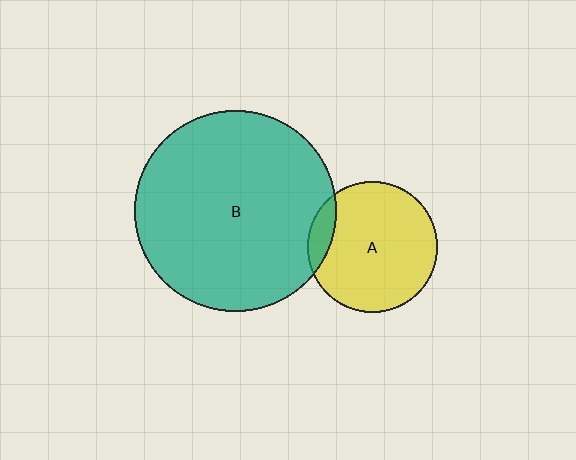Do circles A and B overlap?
Yes.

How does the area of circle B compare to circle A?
Approximately 2.4 times.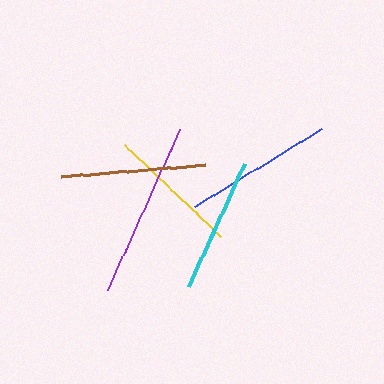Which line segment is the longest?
The purple line is the longest at approximately 177 pixels.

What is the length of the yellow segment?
The yellow segment is approximately 132 pixels long.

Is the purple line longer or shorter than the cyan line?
The purple line is longer than the cyan line.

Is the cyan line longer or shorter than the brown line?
The brown line is longer than the cyan line.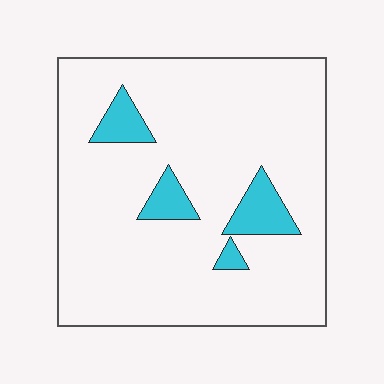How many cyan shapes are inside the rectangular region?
4.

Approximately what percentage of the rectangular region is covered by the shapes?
Approximately 10%.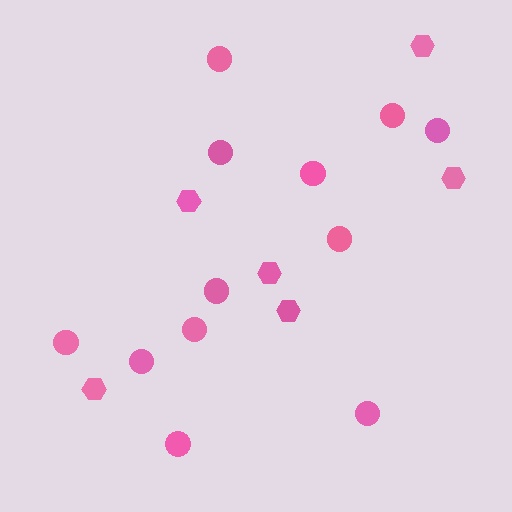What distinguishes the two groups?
There are 2 groups: one group of hexagons (6) and one group of circles (12).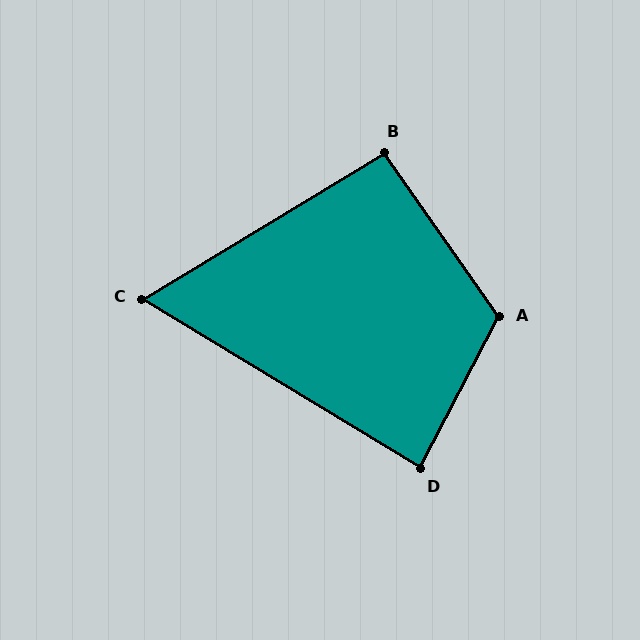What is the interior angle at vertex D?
Approximately 86 degrees (approximately right).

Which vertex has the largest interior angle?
A, at approximately 118 degrees.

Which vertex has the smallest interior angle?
C, at approximately 62 degrees.